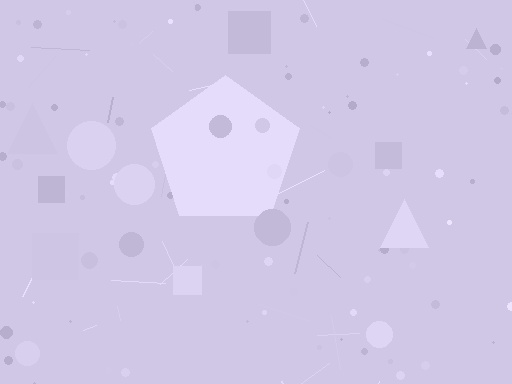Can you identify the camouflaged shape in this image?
The camouflaged shape is a pentagon.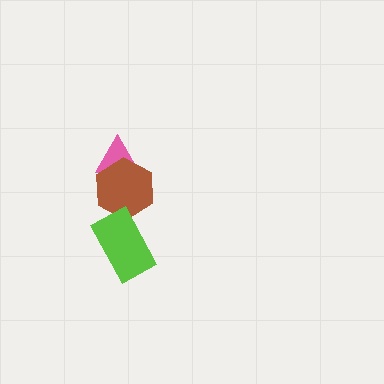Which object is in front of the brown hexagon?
The lime rectangle is in front of the brown hexagon.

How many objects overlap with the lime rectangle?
1 object overlaps with the lime rectangle.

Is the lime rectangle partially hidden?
No, no other shape covers it.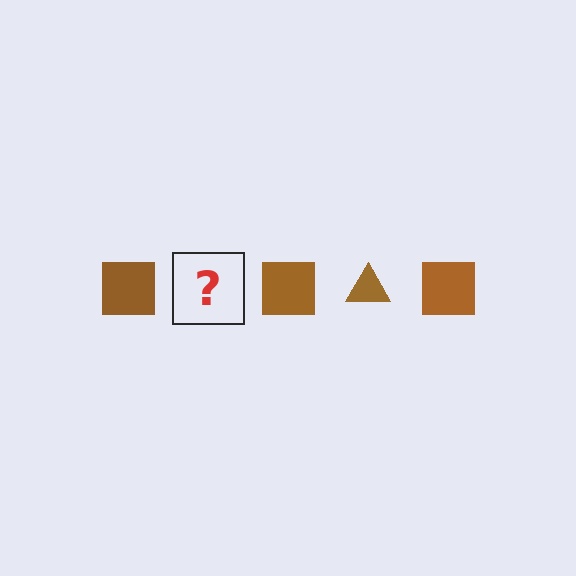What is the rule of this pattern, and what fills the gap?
The rule is that the pattern cycles through square, triangle shapes in brown. The gap should be filled with a brown triangle.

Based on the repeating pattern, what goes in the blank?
The blank should be a brown triangle.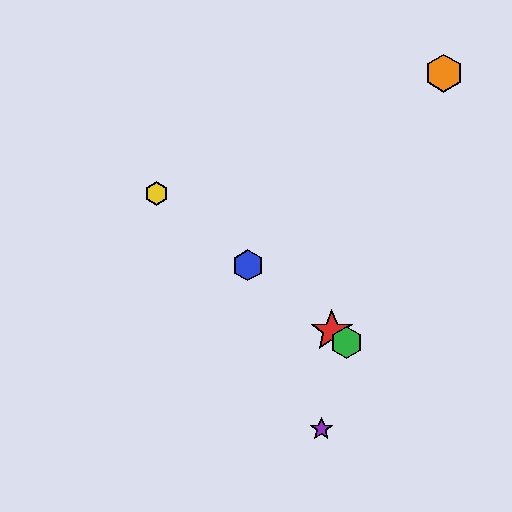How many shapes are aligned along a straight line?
4 shapes (the red star, the blue hexagon, the green hexagon, the yellow hexagon) are aligned along a straight line.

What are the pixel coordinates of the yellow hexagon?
The yellow hexagon is at (156, 194).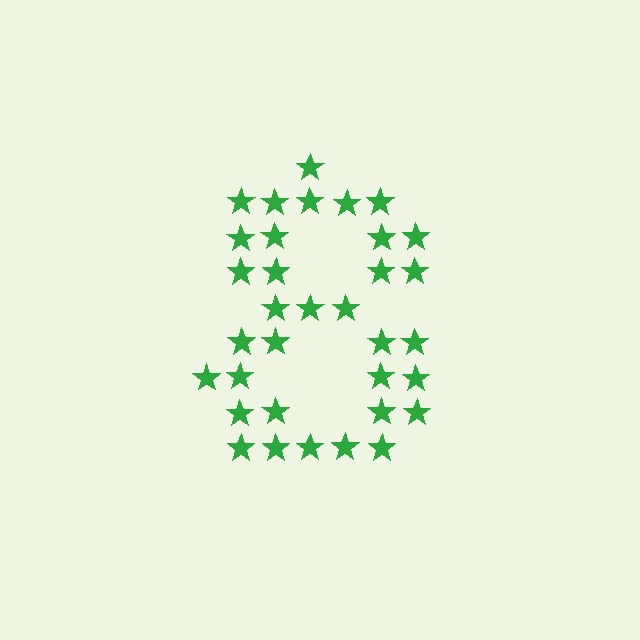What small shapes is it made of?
It is made of small stars.